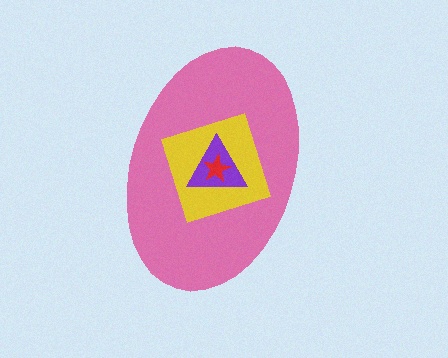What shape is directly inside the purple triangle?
The red star.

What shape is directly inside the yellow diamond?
The purple triangle.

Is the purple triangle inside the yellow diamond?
Yes.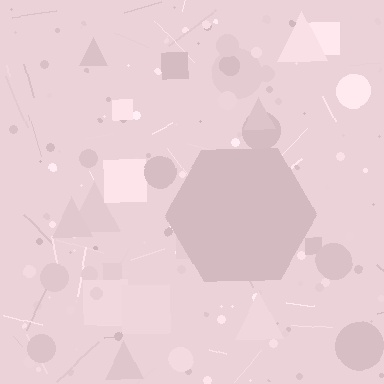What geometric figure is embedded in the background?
A hexagon is embedded in the background.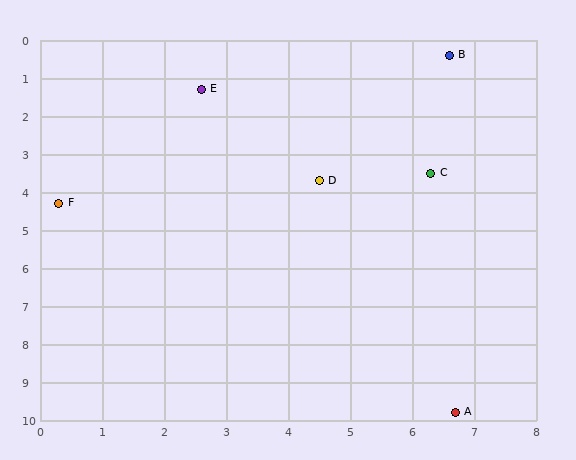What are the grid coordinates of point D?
Point D is at approximately (4.5, 3.7).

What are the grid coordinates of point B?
Point B is at approximately (6.6, 0.4).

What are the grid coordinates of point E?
Point E is at approximately (2.6, 1.3).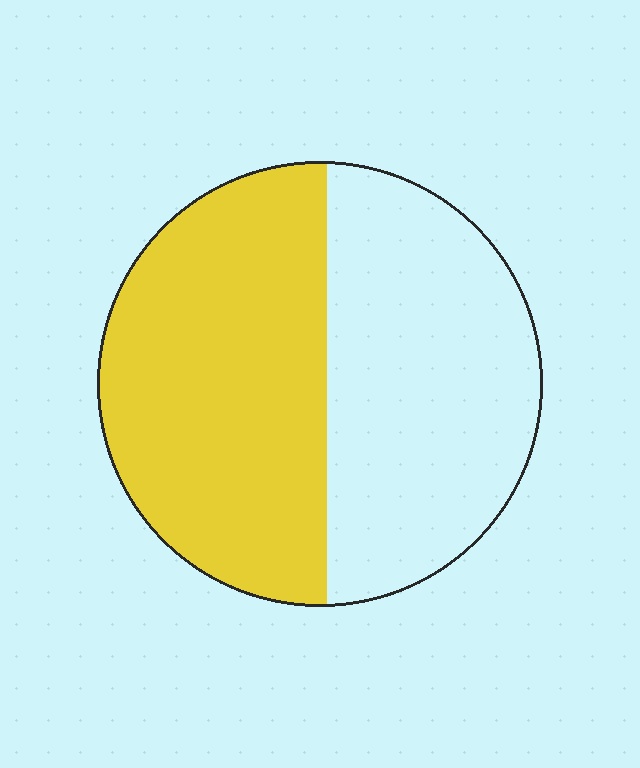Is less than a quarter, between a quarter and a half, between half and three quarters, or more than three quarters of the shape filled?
Between half and three quarters.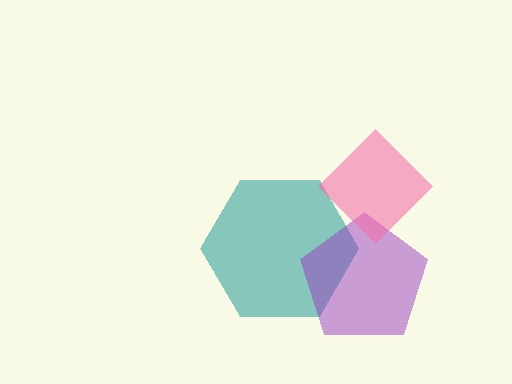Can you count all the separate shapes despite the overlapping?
Yes, there are 3 separate shapes.